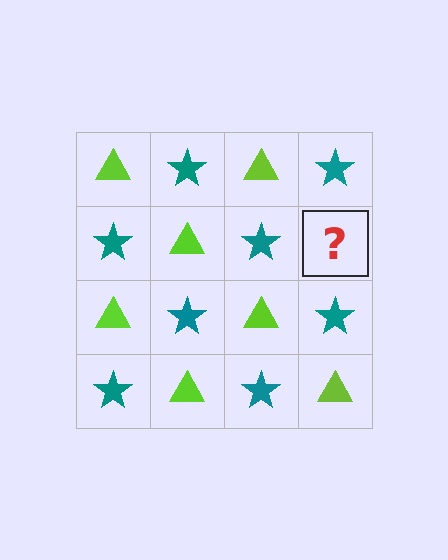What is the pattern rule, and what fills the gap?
The rule is that it alternates lime triangle and teal star in a checkerboard pattern. The gap should be filled with a lime triangle.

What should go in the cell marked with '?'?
The missing cell should contain a lime triangle.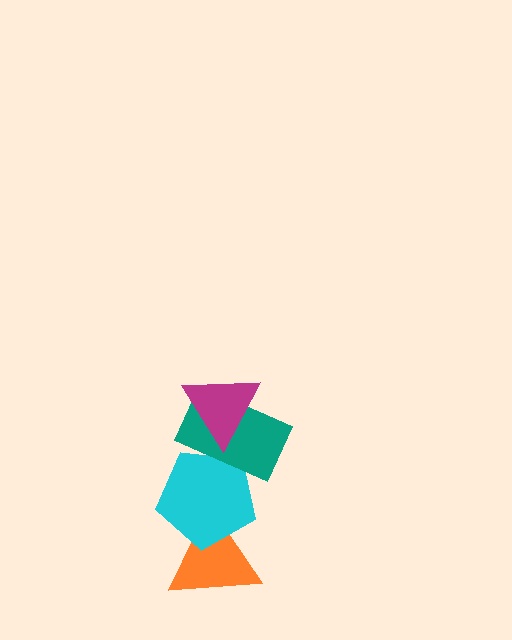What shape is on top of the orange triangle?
The cyan pentagon is on top of the orange triangle.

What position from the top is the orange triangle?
The orange triangle is 4th from the top.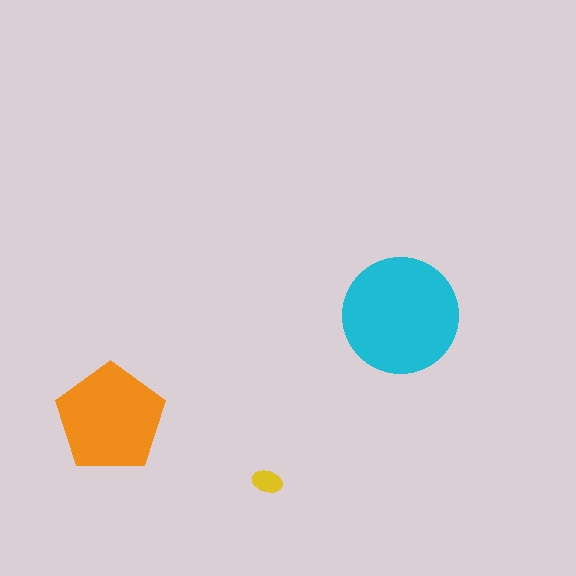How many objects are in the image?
There are 3 objects in the image.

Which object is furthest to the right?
The cyan circle is rightmost.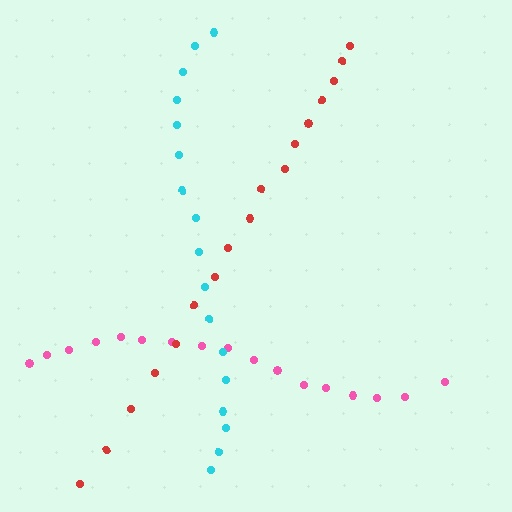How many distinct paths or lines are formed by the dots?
There are 3 distinct paths.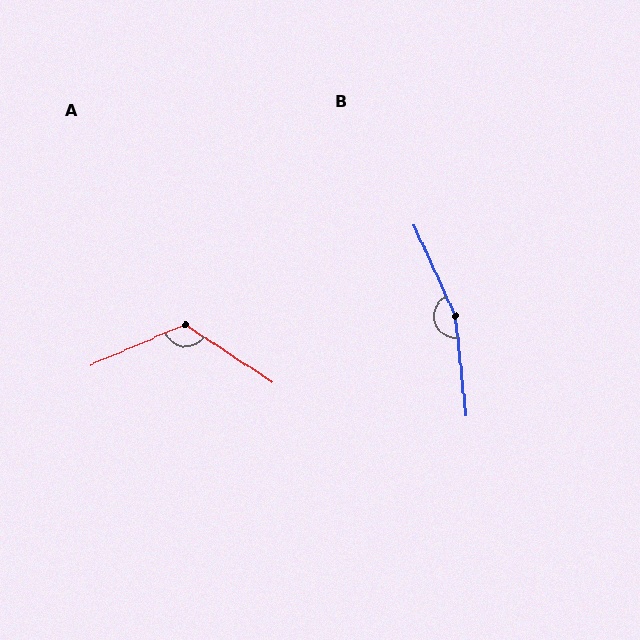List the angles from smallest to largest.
A (124°), B (161°).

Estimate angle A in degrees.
Approximately 124 degrees.